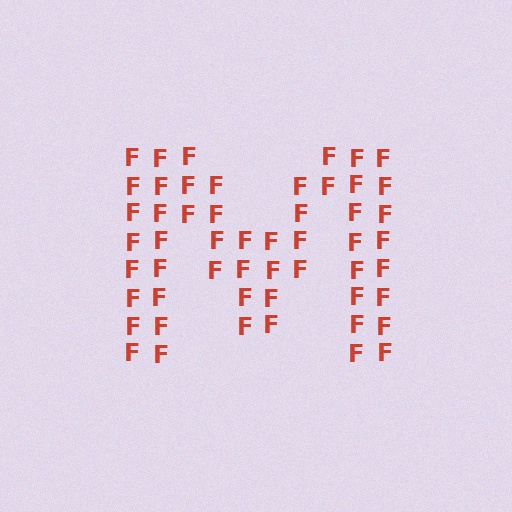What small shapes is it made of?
It is made of small letter F's.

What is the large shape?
The large shape is the letter M.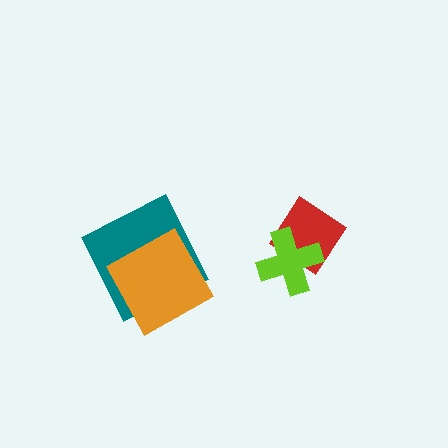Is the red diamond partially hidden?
Yes, it is partially covered by another shape.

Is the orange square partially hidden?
No, no other shape covers it.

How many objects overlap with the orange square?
1 object overlaps with the orange square.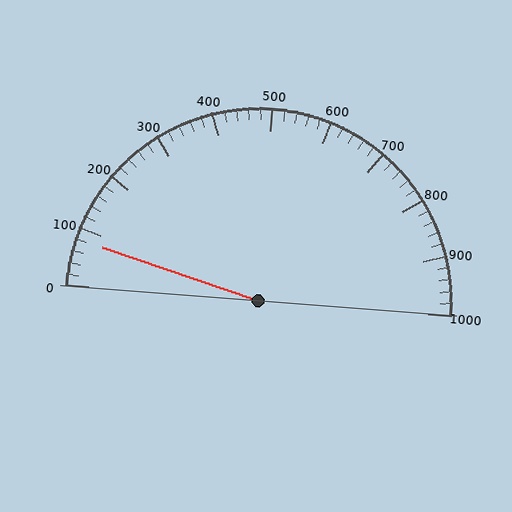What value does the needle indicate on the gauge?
The needle indicates approximately 80.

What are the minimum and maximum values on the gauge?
The gauge ranges from 0 to 1000.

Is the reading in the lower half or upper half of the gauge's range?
The reading is in the lower half of the range (0 to 1000).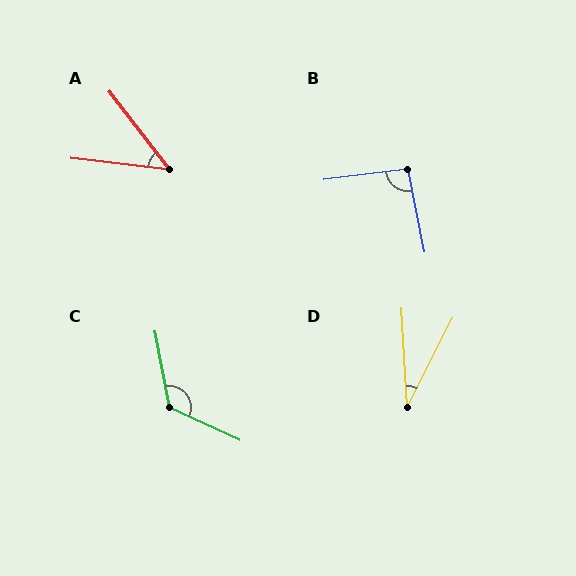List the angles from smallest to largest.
D (30°), A (46°), B (95°), C (125°).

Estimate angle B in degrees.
Approximately 95 degrees.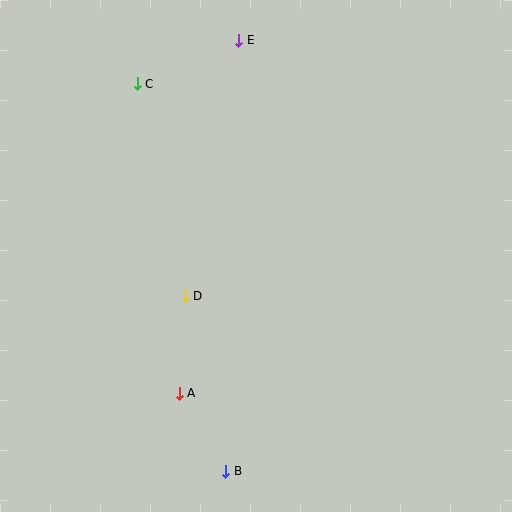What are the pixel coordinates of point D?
Point D is at (185, 296).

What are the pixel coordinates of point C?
Point C is at (137, 84).